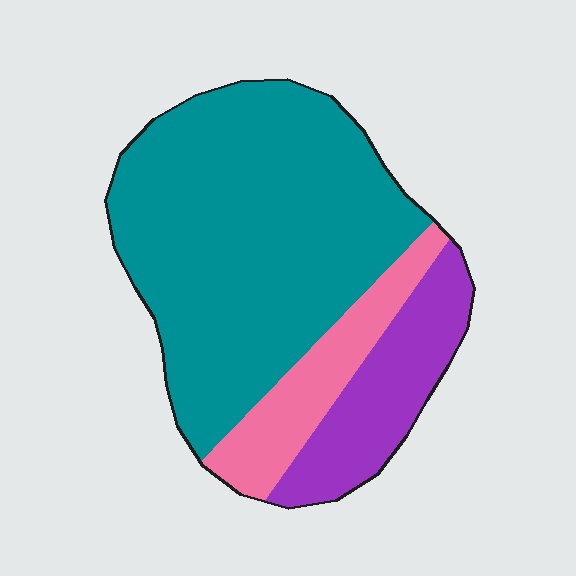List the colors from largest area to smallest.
From largest to smallest: teal, purple, pink.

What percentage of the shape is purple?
Purple takes up about one fifth (1/5) of the shape.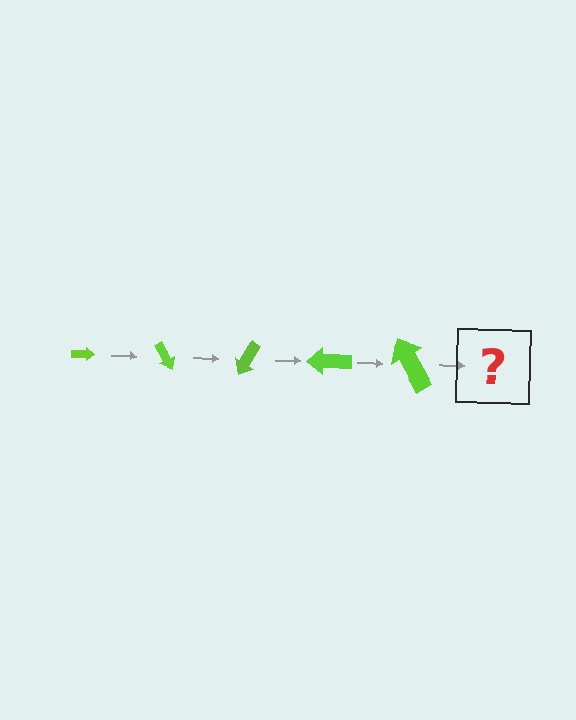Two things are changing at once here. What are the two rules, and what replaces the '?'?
The two rules are that the arrow grows larger each step and it rotates 60 degrees each step. The '?' should be an arrow, larger than the previous one and rotated 300 degrees from the start.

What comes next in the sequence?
The next element should be an arrow, larger than the previous one and rotated 300 degrees from the start.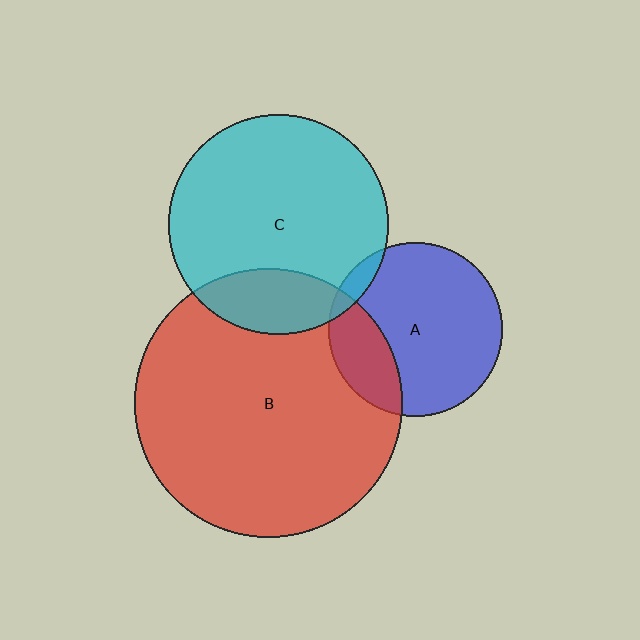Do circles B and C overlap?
Yes.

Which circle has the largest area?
Circle B (red).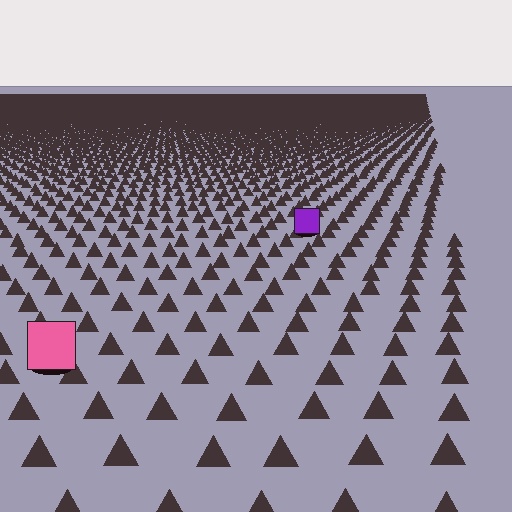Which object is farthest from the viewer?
The purple square is farthest from the viewer. It appears smaller and the ground texture around it is denser.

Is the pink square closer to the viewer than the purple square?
Yes. The pink square is closer — you can tell from the texture gradient: the ground texture is coarser near it.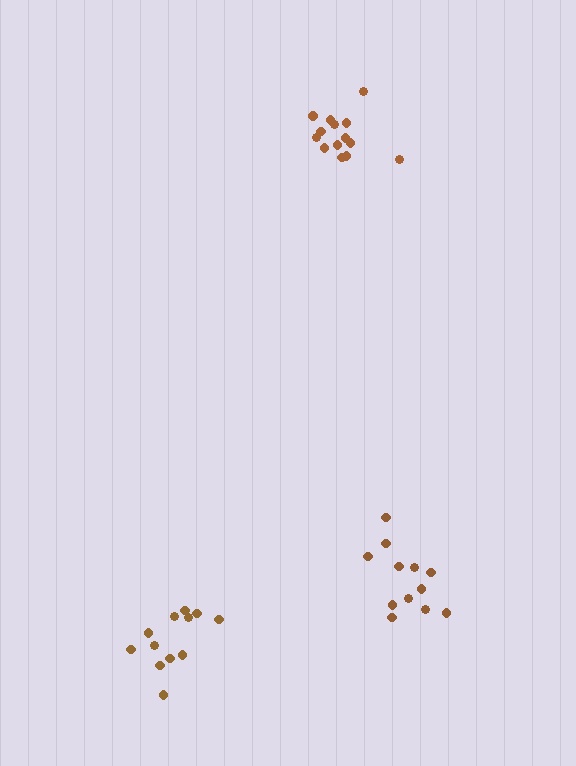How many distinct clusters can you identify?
There are 3 distinct clusters.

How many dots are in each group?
Group 1: 12 dots, Group 2: 14 dots, Group 3: 12 dots (38 total).